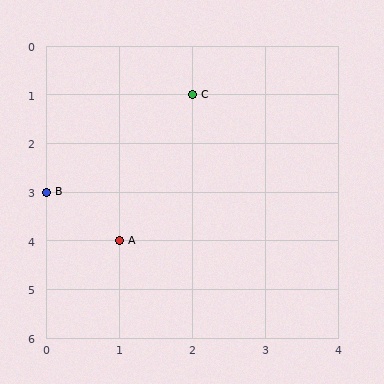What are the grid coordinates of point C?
Point C is at grid coordinates (2, 1).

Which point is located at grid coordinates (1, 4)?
Point A is at (1, 4).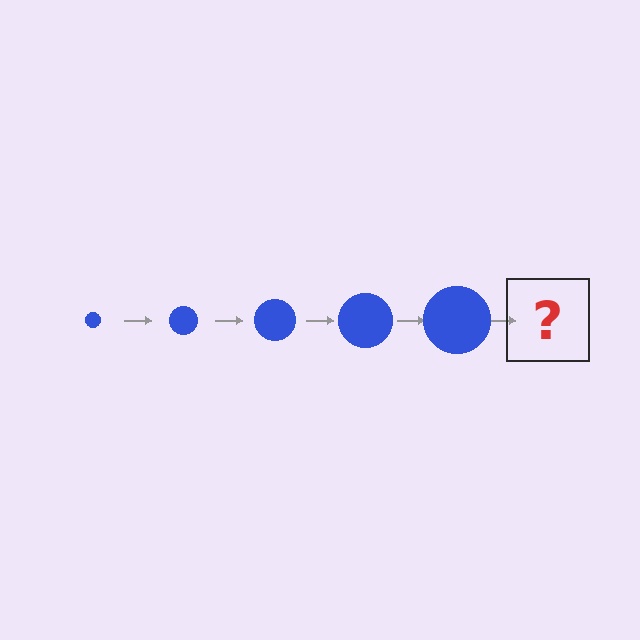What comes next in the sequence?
The next element should be a blue circle, larger than the previous one.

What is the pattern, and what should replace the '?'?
The pattern is that the circle gets progressively larger each step. The '?' should be a blue circle, larger than the previous one.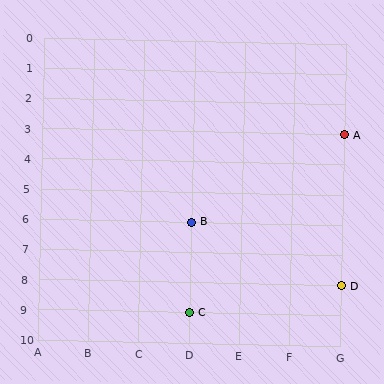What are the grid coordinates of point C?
Point C is at grid coordinates (D, 9).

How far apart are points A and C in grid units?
Points A and C are 3 columns and 6 rows apart (about 6.7 grid units diagonally).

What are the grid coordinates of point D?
Point D is at grid coordinates (G, 8).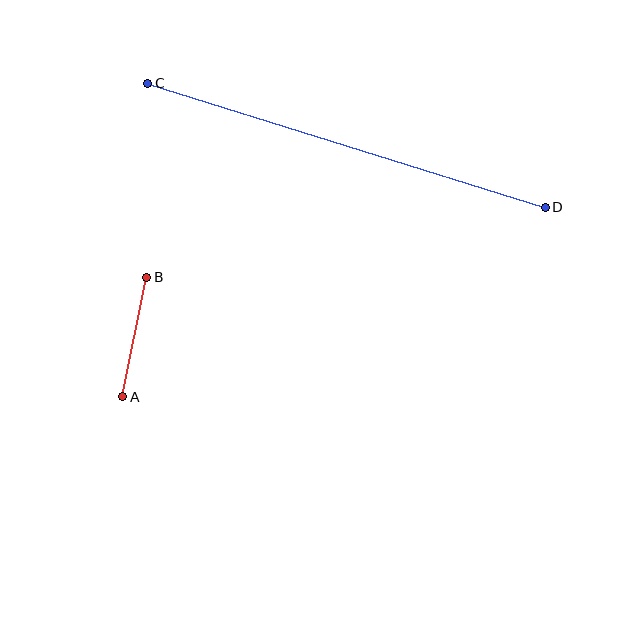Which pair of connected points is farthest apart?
Points C and D are farthest apart.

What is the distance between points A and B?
The distance is approximately 122 pixels.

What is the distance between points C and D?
The distance is approximately 416 pixels.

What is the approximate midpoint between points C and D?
The midpoint is at approximately (347, 145) pixels.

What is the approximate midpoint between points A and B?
The midpoint is at approximately (135, 337) pixels.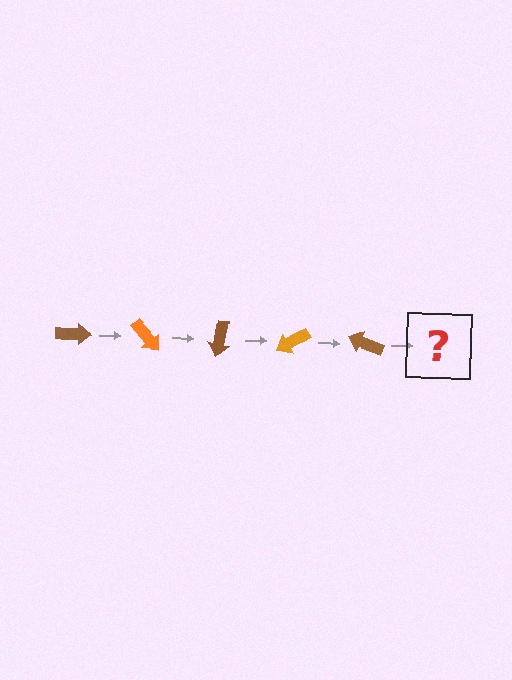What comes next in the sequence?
The next element should be an orange arrow, rotated 250 degrees from the start.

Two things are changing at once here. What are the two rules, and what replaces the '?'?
The two rules are that it rotates 50 degrees each step and the color cycles through brown and orange. The '?' should be an orange arrow, rotated 250 degrees from the start.